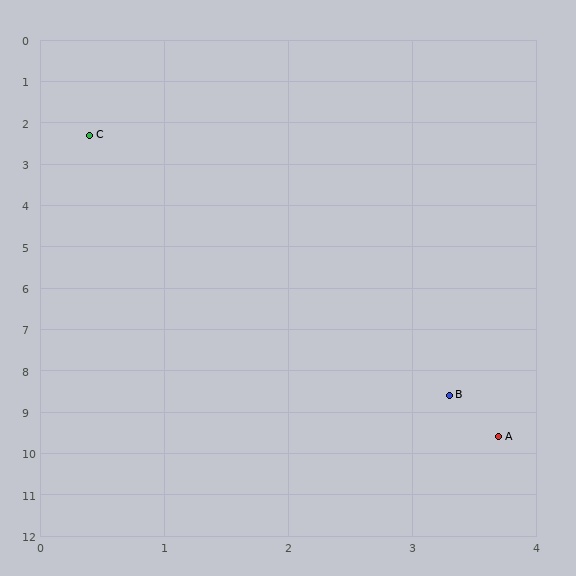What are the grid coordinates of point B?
Point B is at approximately (3.3, 8.6).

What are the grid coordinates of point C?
Point C is at approximately (0.4, 2.3).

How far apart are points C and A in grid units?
Points C and A are about 8.0 grid units apart.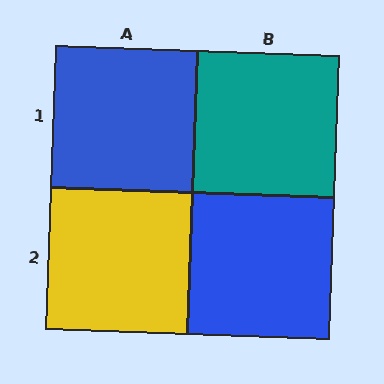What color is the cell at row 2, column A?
Yellow.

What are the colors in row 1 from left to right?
Blue, teal.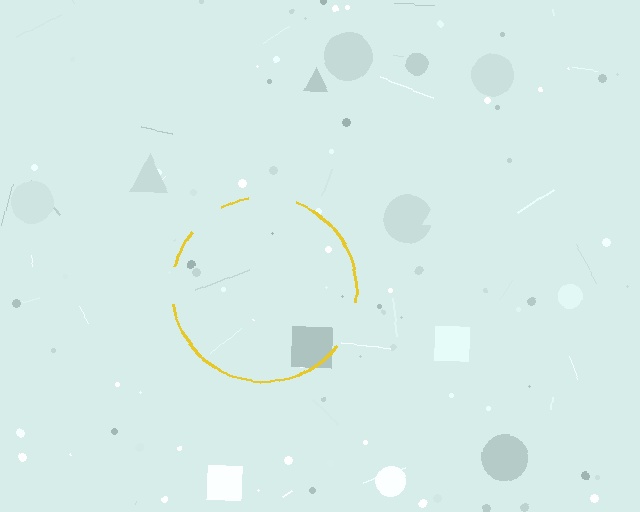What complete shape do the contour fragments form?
The contour fragments form a circle.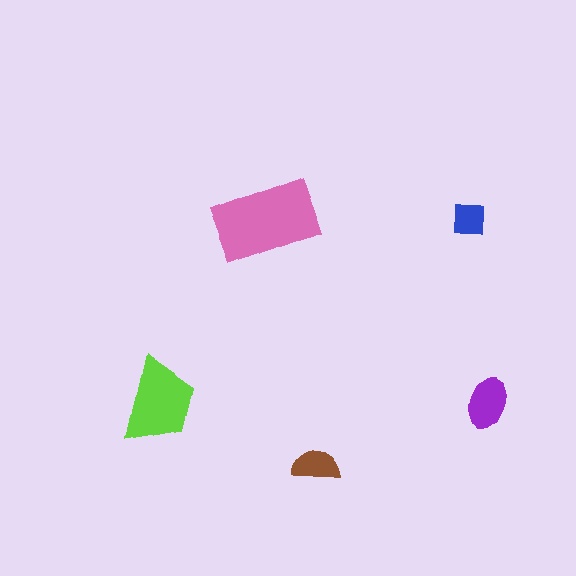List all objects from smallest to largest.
The blue square, the brown semicircle, the purple ellipse, the lime trapezoid, the pink rectangle.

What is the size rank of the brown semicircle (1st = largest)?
4th.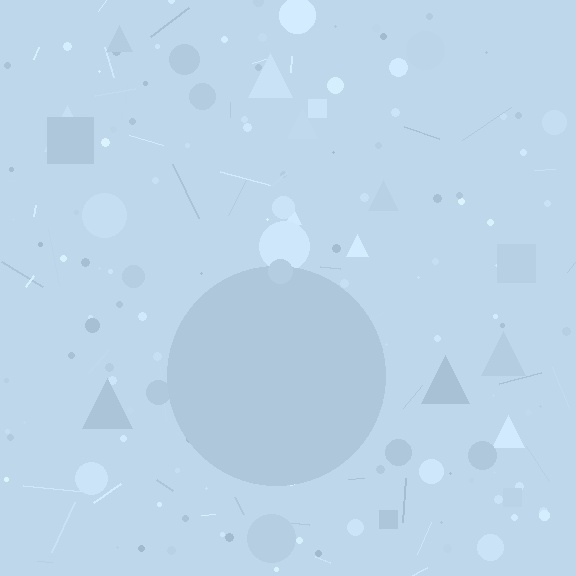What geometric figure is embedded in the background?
A circle is embedded in the background.